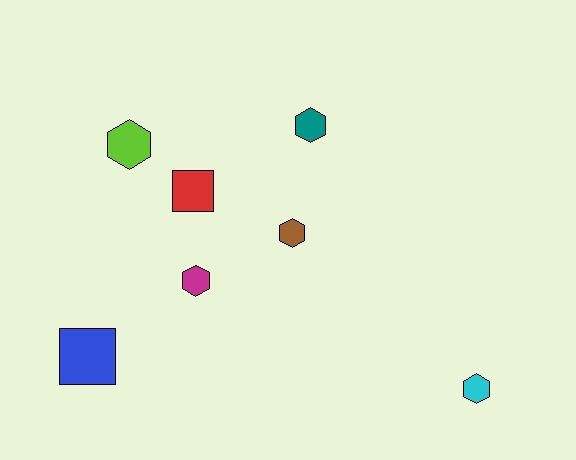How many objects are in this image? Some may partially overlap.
There are 7 objects.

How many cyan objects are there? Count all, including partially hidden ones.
There is 1 cyan object.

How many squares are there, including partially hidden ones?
There are 2 squares.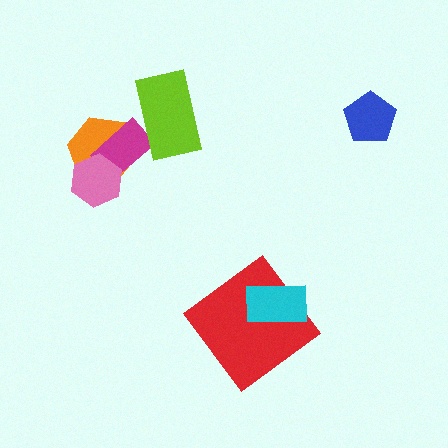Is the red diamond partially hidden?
Yes, it is partially covered by another shape.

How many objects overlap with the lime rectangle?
1 object overlaps with the lime rectangle.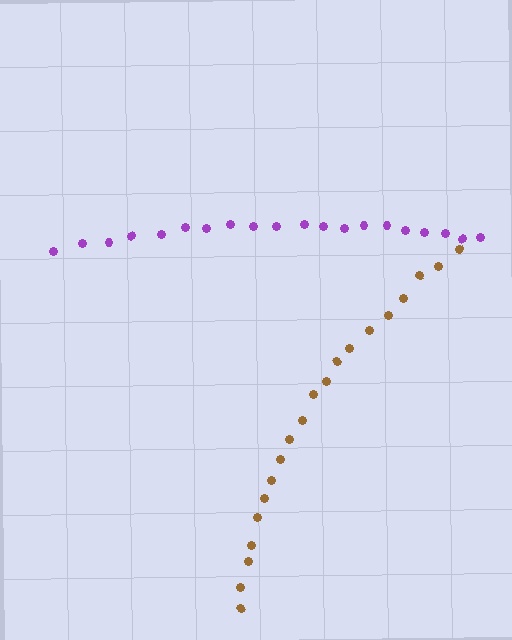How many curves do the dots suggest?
There are 2 distinct paths.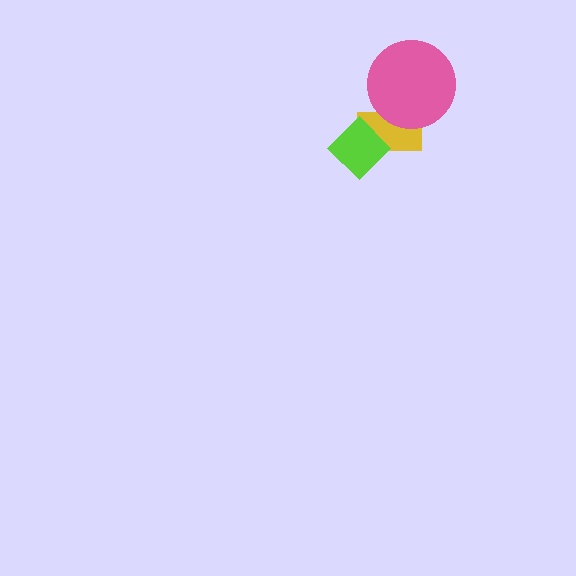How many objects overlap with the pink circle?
1 object overlaps with the pink circle.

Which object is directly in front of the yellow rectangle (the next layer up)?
The pink circle is directly in front of the yellow rectangle.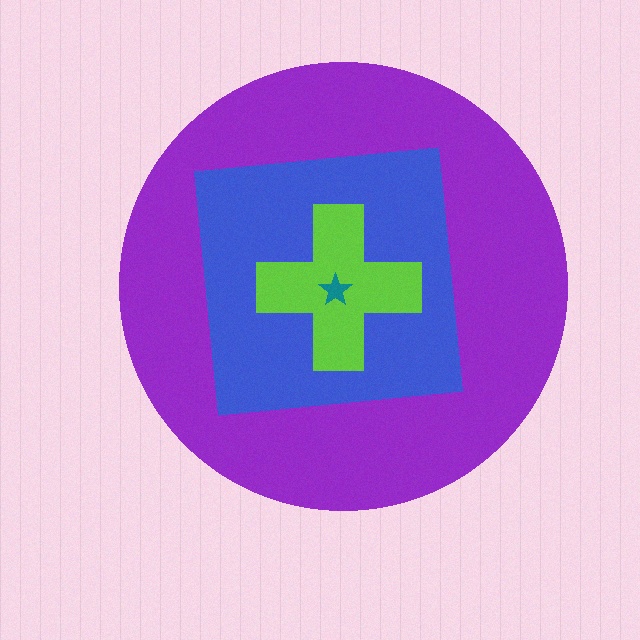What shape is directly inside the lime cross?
The teal star.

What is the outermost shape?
The purple circle.